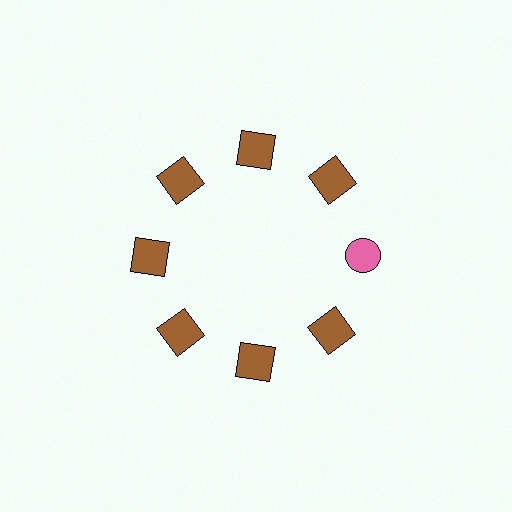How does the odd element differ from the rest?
It differs in both color (pink instead of brown) and shape (circle instead of square).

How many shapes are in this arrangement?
There are 8 shapes arranged in a ring pattern.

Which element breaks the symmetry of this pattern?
The pink circle at roughly the 3 o'clock position breaks the symmetry. All other shapes are brown squares.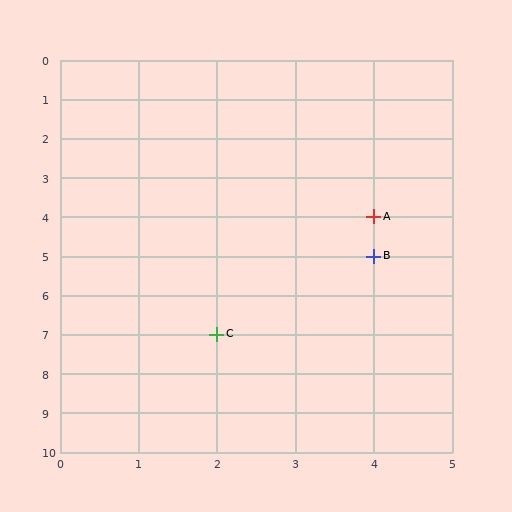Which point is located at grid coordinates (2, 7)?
Point C is at (2, 7).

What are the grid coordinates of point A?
Point A is at grid coordinates (4, 4).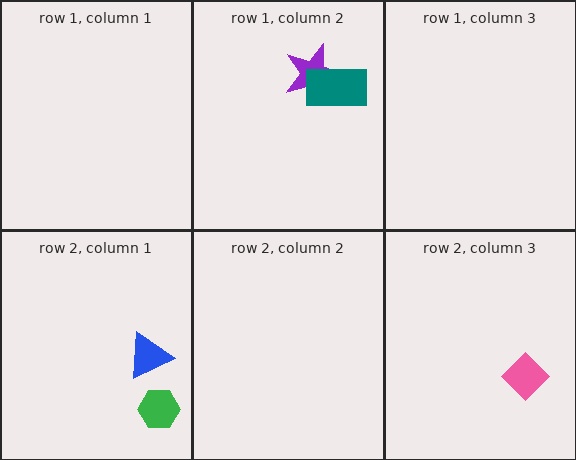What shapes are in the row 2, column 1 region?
The green hexagon, the blue triangle.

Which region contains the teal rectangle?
The row 1, column 2 region.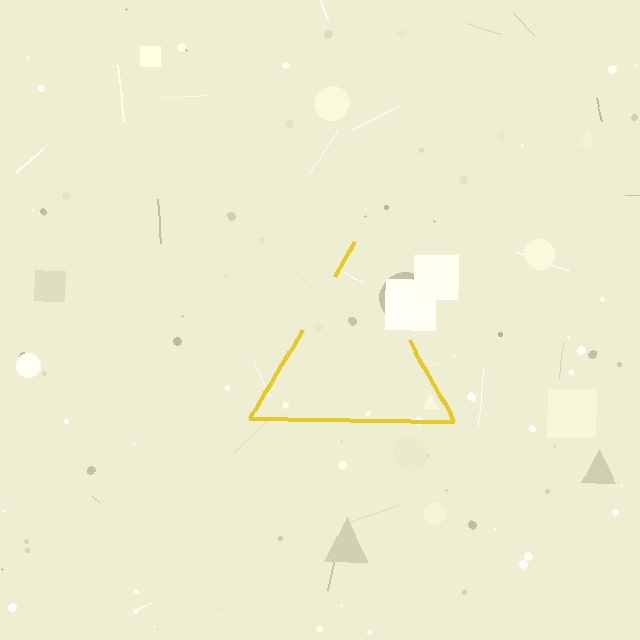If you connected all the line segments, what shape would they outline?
They would outline a triangle.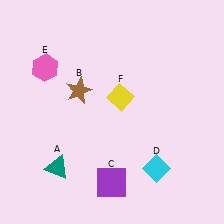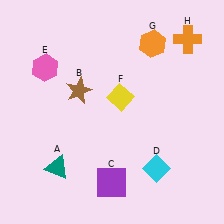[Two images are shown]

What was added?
An orange hexagon (G), an orange cross (H) were added in Image 2.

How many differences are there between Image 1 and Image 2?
There are 2 differences between the two images.